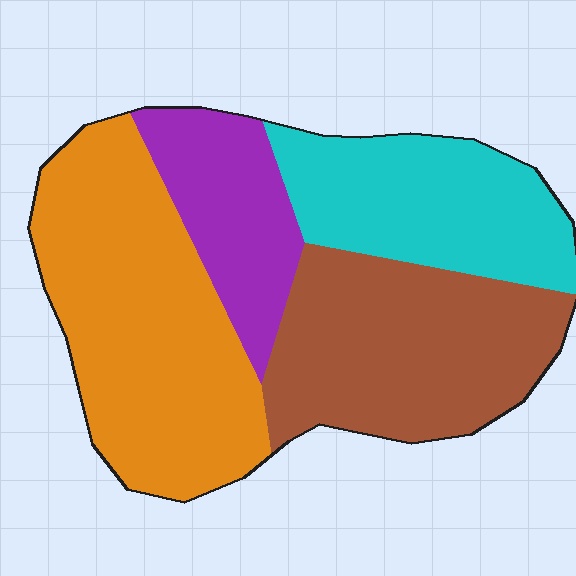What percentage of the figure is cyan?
Cyan takes up about one fifth (1/5) of the figure.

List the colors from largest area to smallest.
From largest to smallest: orange, brown, cyan, purple.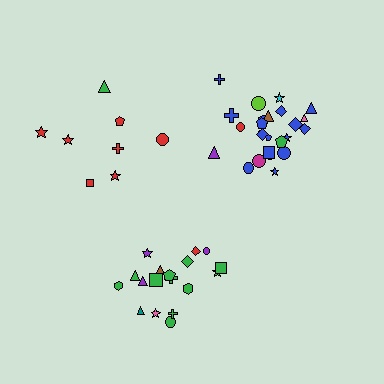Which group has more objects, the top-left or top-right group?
The top-right group.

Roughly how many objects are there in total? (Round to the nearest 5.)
Roughly 50 objects in total.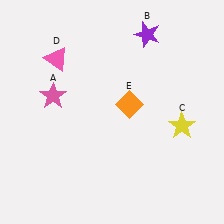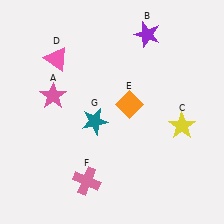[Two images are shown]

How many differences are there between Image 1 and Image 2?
There are 2 differences between the two images.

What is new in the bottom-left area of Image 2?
A teal star (G) was added in the bottom-left area of Image 2.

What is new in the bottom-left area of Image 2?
A pink cross (F) was added in the bottom-left area of Image 2.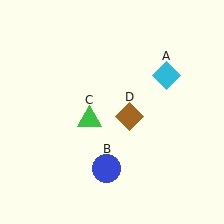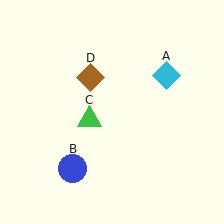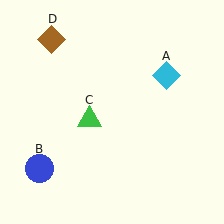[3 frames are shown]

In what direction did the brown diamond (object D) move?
The brown diamond (object D) moved up and to the left.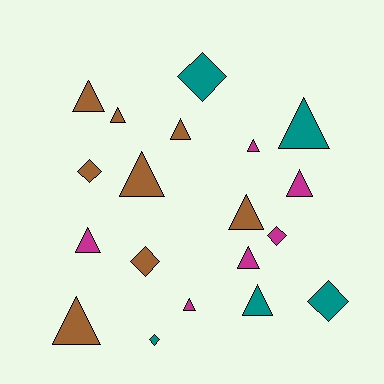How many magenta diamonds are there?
There is 1 magenta diamond.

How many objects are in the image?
There are 19 objects.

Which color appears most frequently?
Brown, with 8 objects.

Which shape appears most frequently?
Triangle, with 13 objects.